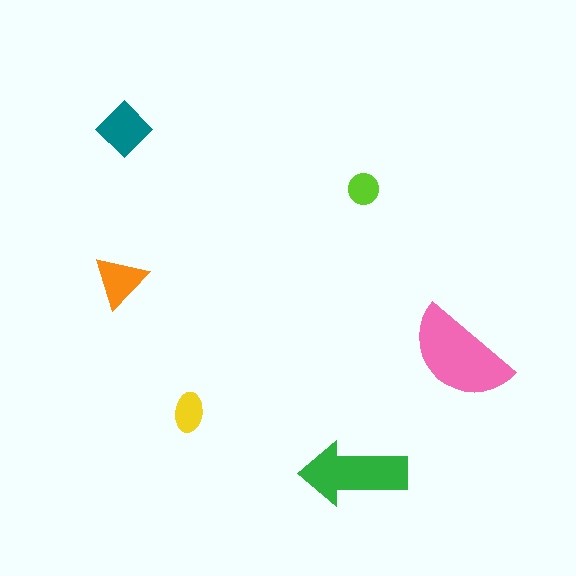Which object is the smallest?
The lime circle.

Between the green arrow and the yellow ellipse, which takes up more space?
The green arrow.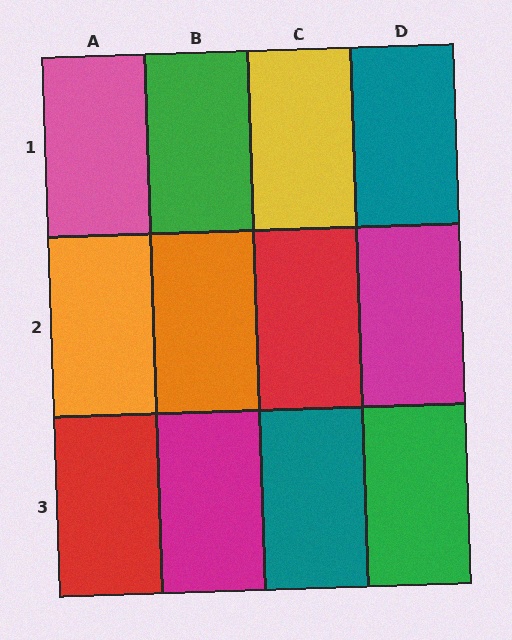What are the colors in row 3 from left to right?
Red, magenta, teal, green.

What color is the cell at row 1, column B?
Green.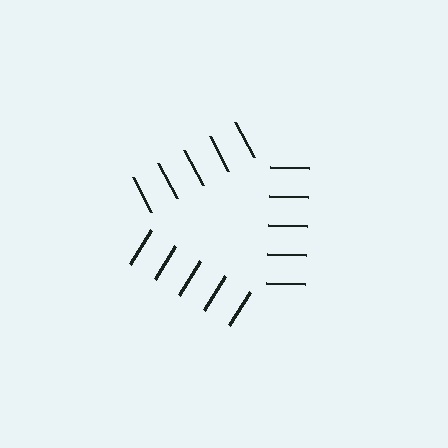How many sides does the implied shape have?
3 sides — the line-ends trace a triangle.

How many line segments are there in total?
15 — 5 along each of the 3 edges.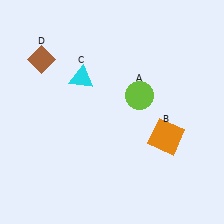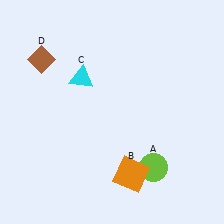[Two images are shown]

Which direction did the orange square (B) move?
The orange square (B) moved down.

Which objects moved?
The objects that moved are: the lime circle (A), the orange square (B).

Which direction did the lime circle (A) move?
The lime circle (A) moved down.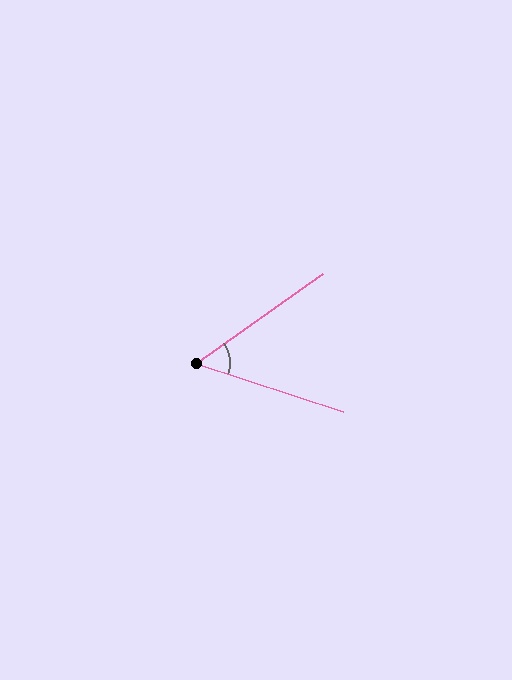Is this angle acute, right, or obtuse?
It is acute.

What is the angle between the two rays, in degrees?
Approximately 53 degrees.